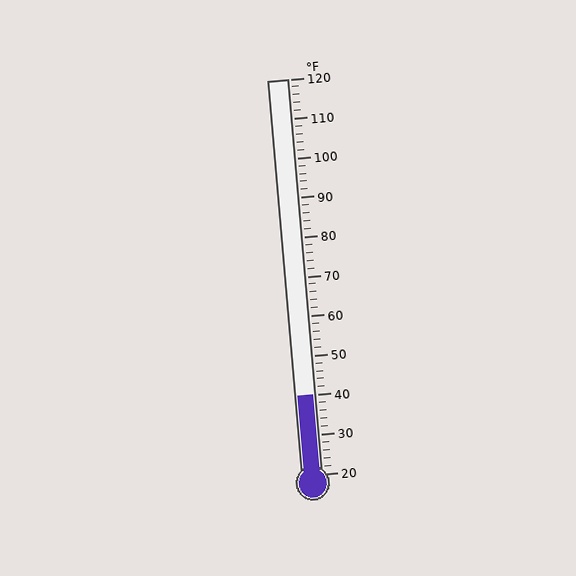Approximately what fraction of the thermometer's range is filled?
The thermometer is filled to approximately 20% of its range.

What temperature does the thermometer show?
The thermometer shows approximately 40°F.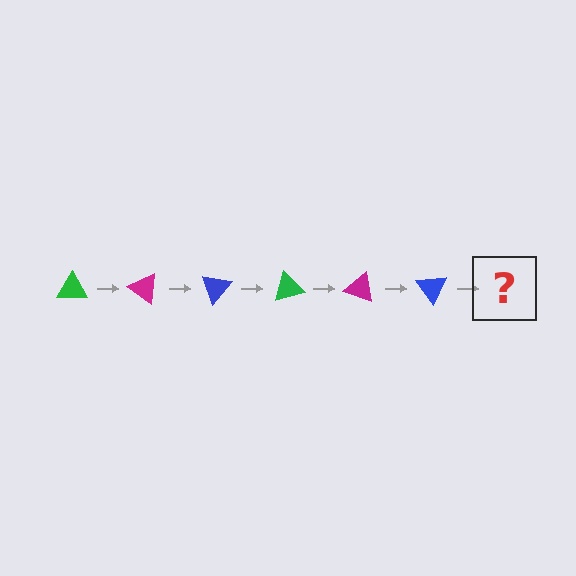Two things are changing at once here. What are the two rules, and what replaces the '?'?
The two rules are that it rotates 35 degrees each step and the color cycles through green, magenta, and blue. The '?' should be a green triangle, rotated 210 degrees from the start.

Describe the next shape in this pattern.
It should be a green triangle, rotated 210 degrees from the start.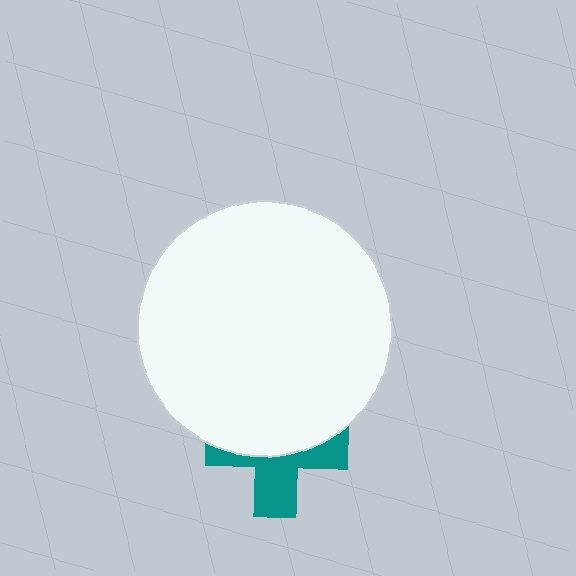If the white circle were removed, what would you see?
You would see the complete teal cross.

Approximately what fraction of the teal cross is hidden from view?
Roughly 55% of the teal cross is hidden behind the white circle.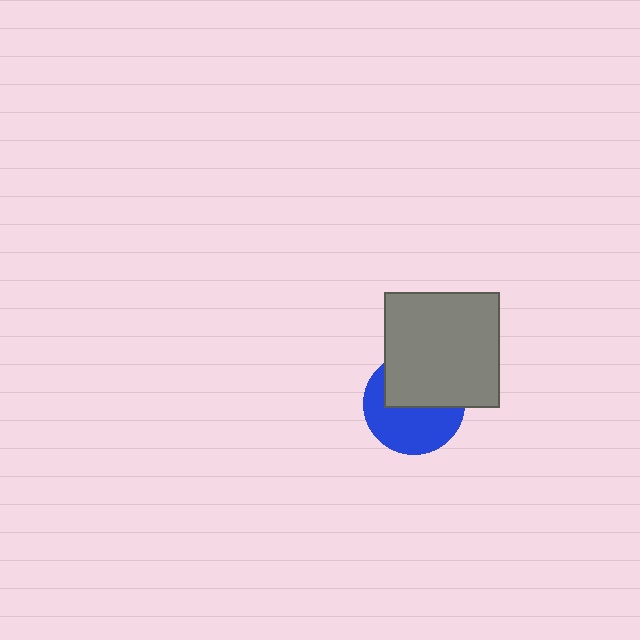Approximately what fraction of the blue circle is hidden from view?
Roughly 46% of the blue circle is hidden behind the gray square.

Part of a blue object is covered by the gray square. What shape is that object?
It is a circle.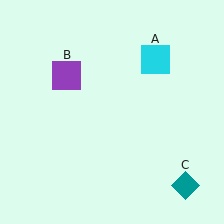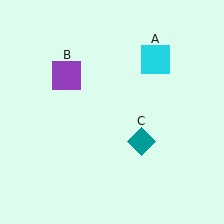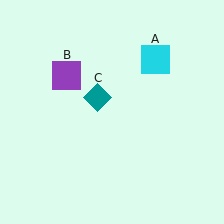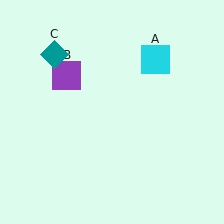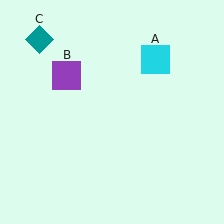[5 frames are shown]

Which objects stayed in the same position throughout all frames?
Cyan square (object A) and purple square (object B) remained stationary.